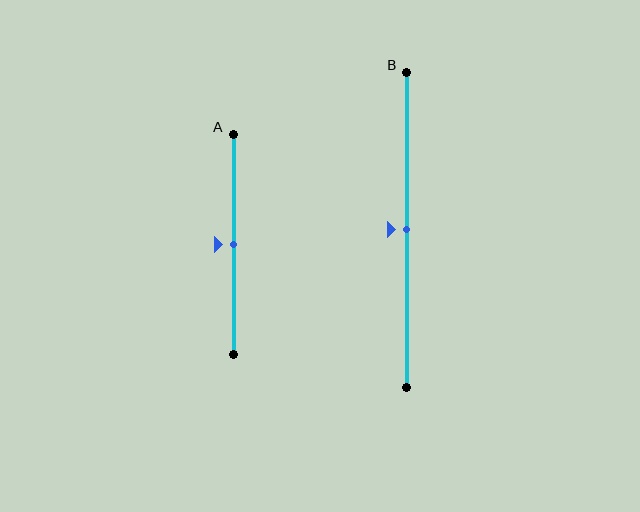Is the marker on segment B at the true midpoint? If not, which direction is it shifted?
Yes, the marker on segment B is at the true midpoint.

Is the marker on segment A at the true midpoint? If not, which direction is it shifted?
Yes, the marker on segment A is at the true midpoint.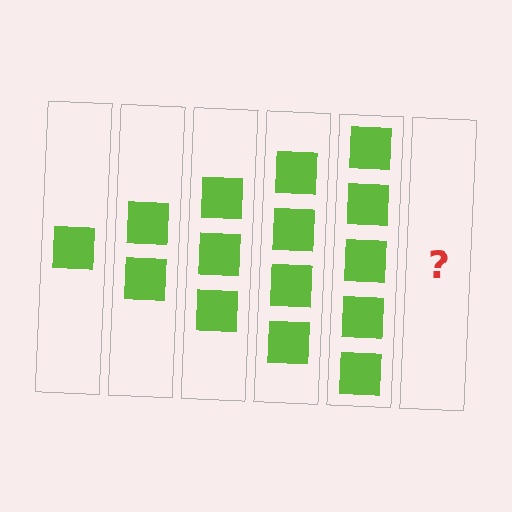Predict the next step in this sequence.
The next step is 6 squares.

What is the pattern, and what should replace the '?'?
The pattern is that each step adds one more square. The '?' should be 6 squares.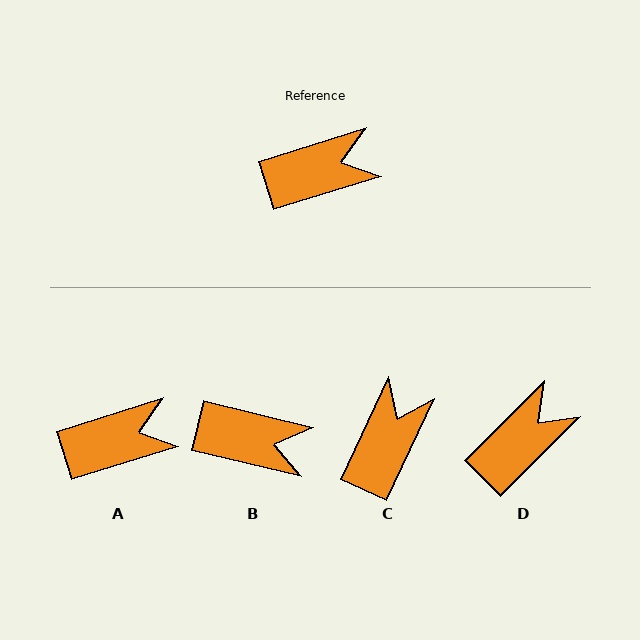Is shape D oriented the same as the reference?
No, it is off by about 28 degrees.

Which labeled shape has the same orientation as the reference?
A.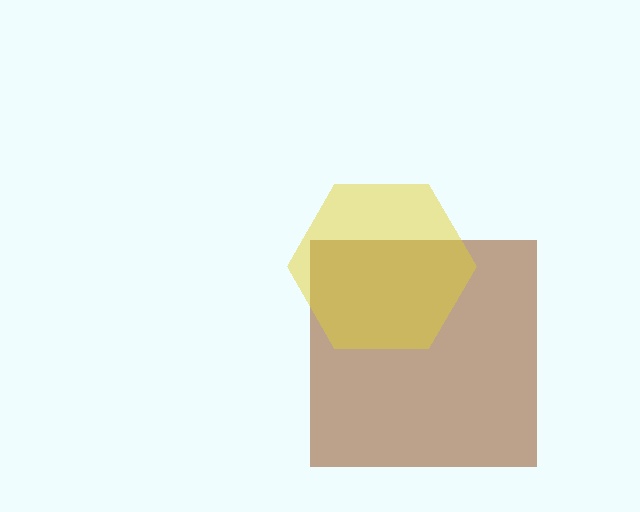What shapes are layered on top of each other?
The layered shapes are: a brown square, a yellow hexagon.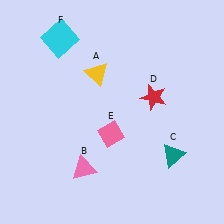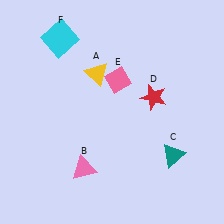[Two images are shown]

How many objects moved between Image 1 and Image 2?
1 object moved between the two images.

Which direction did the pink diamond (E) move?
The pink diamond (E) moved up.